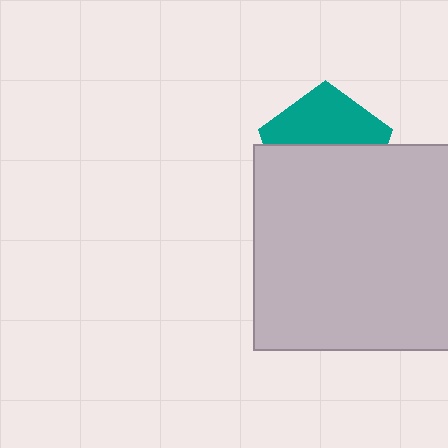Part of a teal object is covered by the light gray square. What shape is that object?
It is a pentagon.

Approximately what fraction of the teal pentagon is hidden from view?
Roughly 57% of the teal pentagon is hidden behind the light gray square.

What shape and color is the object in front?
The object in front is a light gray square.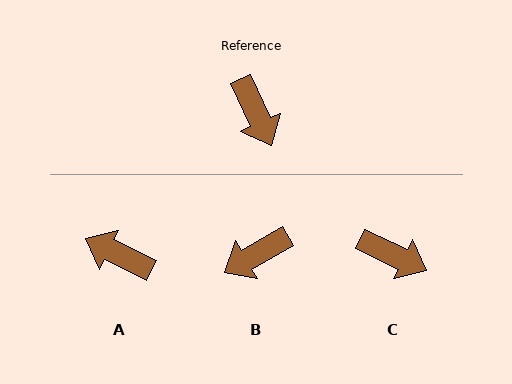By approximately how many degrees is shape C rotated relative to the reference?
Approximately 40 degrees counter-clockwise.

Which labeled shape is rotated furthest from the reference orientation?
A, about 141 degrees away.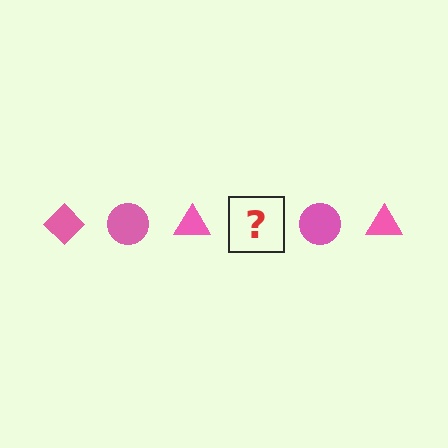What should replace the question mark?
The question mark should be replaced with a pink diamond.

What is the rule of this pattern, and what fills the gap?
The rule is that the pattern cycles through diamond, circle, triangle shapes in pink. The gap should be filled with a pink diamond.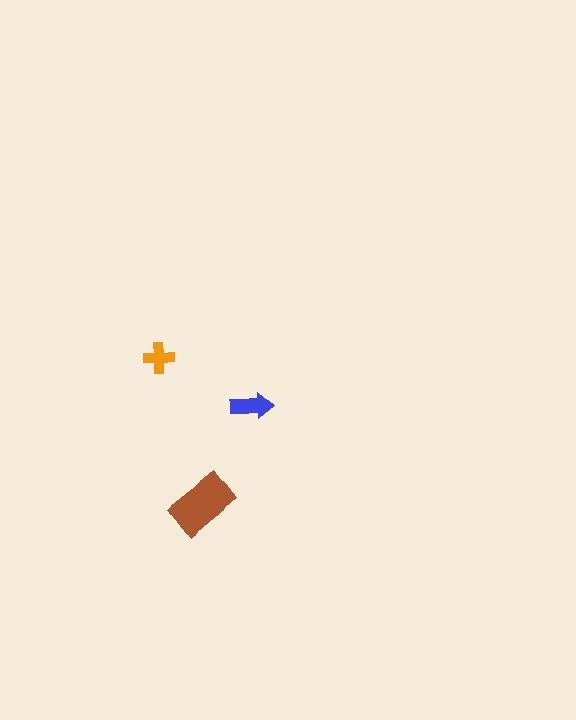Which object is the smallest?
The orange cross.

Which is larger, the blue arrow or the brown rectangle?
The brown rectangle.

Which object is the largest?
The brown rectangle.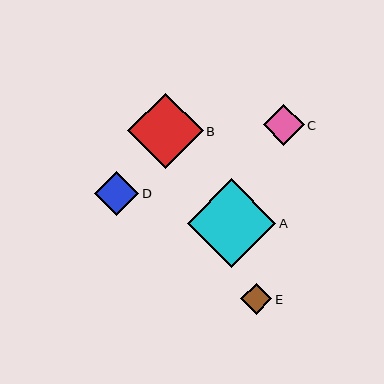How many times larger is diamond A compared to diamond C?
Diamond A is approximately 2.2 times the size of diamond C.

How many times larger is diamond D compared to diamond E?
Diamond D is approximately 1.4 times the size of diamond E.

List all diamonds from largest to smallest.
From largest to smallest: A, B, D, C, E.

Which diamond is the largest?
Diamond A is the largest with a size of approximately 88 pixels.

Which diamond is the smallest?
Diamond E is the smallest with a size of approximately 31 pixels.